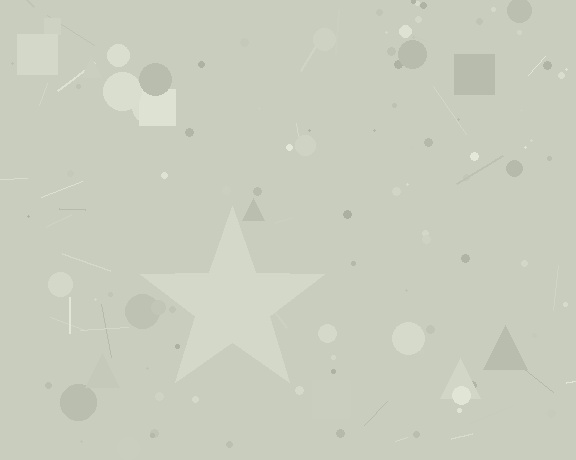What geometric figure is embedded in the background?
A star is embedded in the background.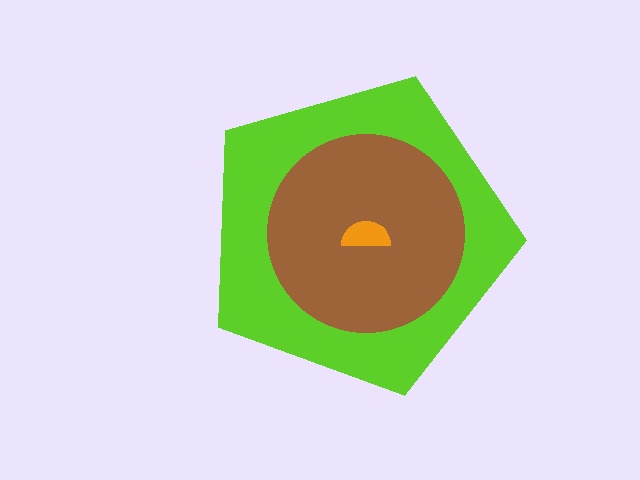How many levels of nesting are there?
3.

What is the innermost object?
The orange semicircle.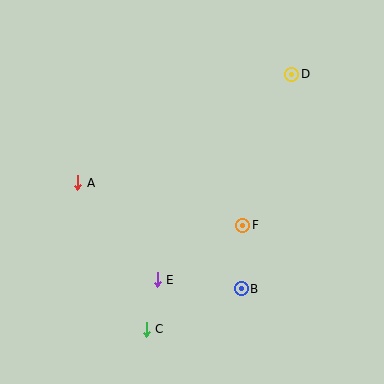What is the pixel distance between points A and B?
The distance between A and B is 195 pixels.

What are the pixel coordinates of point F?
Point F is at (243, 225).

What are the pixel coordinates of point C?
Point C is at (146, 329).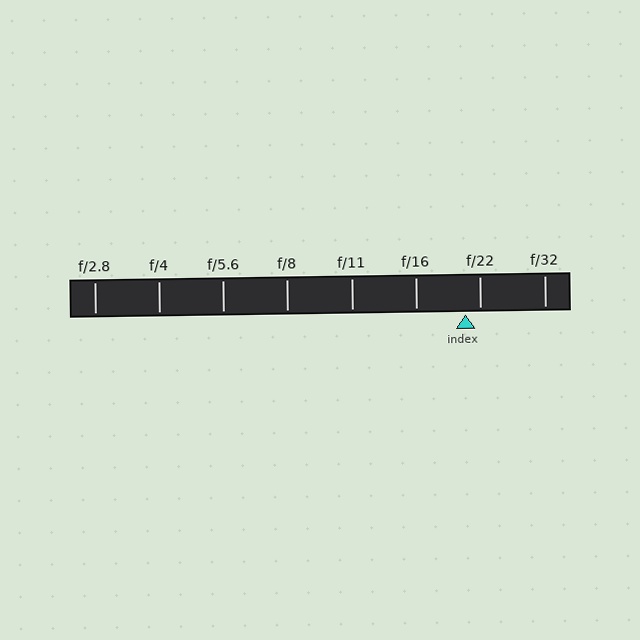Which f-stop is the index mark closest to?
The index mark is closest to f/22.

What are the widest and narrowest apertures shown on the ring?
The widest aperture shown is f/2.8 and the narrowest is f/32.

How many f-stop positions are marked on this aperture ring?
There are 8 f-stop positions marked.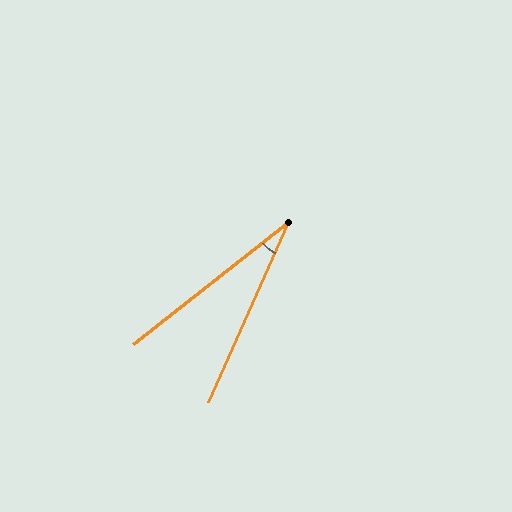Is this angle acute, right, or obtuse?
It is acute.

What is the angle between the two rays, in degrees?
Approximately 28 degrees.